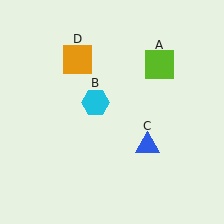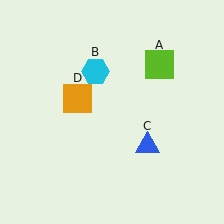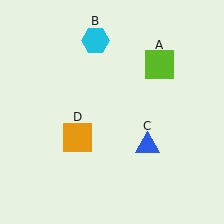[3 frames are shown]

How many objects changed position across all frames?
2 objects changed position: cyan hexagon (object B), orange square (object D).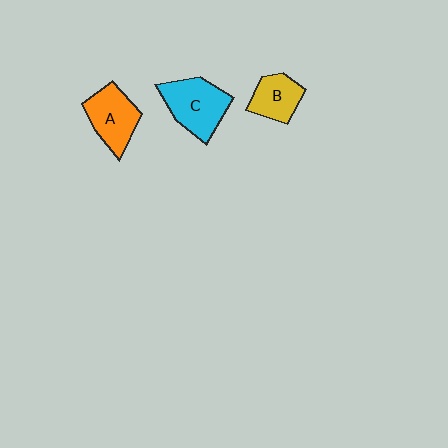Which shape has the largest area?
Shape C (cyan).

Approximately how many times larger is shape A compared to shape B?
Approximately 1.3 times.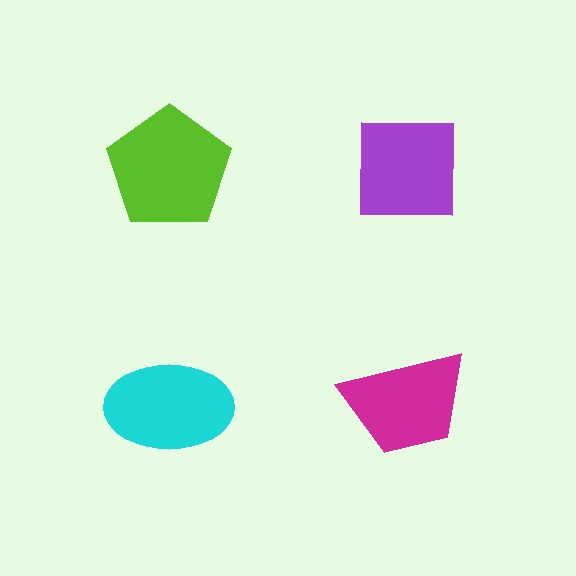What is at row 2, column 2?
A magenta trapezoid.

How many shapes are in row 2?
2 shapes.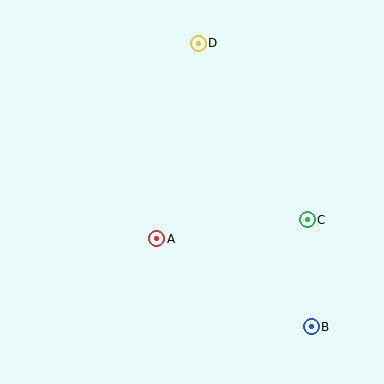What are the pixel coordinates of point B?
Point B is at (311, 327).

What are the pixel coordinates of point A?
Point A is at (157, 239).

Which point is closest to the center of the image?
Point A at (157, 239) is closest to the center.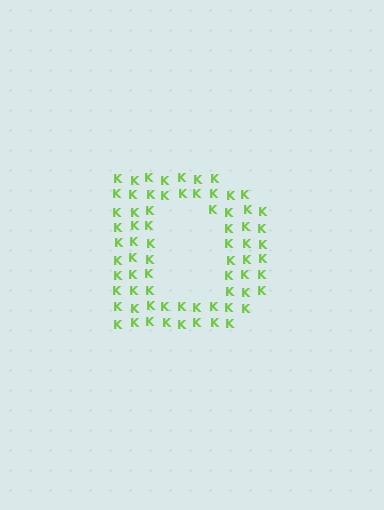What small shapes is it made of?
It is made of small letter K's.